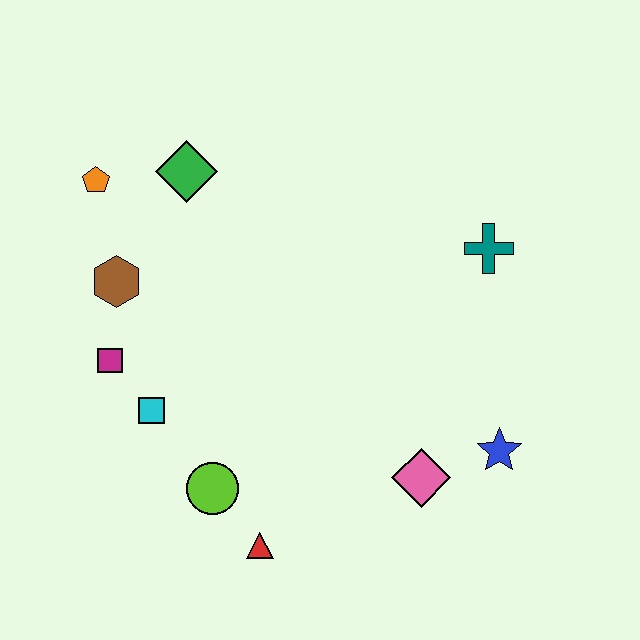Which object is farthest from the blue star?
The orange pentagon is farthest from the blue star.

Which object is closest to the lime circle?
The red triangle is closest to the lime circle.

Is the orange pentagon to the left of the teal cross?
Yes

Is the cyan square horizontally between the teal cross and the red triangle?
No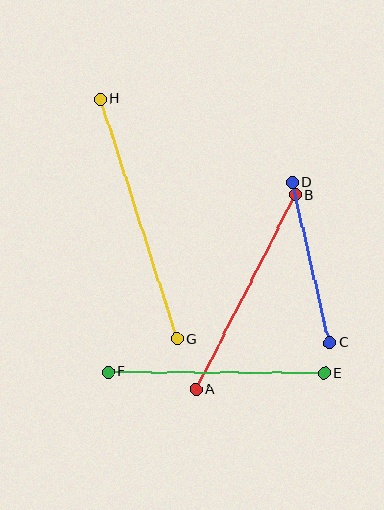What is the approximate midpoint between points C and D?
The midpoint is at approximately (310, 263) pixels.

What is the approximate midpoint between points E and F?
The midpoint is at approximately (216, 372) pixels.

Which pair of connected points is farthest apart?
Points G and H are farthest apart.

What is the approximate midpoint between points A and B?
The midpoint is at approximately (246, 292) pixels.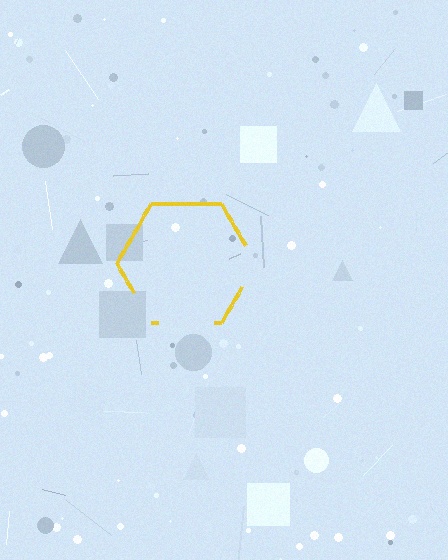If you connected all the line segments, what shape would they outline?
They would outline a hexagon.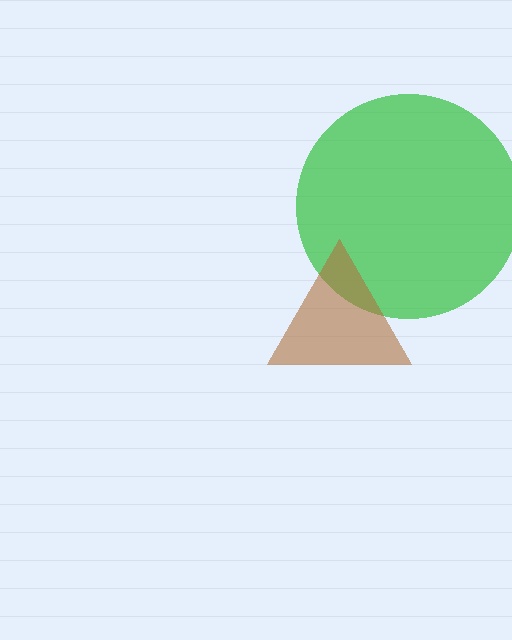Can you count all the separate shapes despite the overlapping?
Yes, there are 2 separate shapes.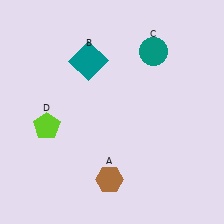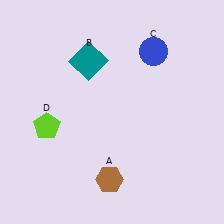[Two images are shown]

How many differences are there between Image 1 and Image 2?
There is 1 difference between the two images.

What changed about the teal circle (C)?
In Image 1, C is teal. In Image 2, it changed to blue.